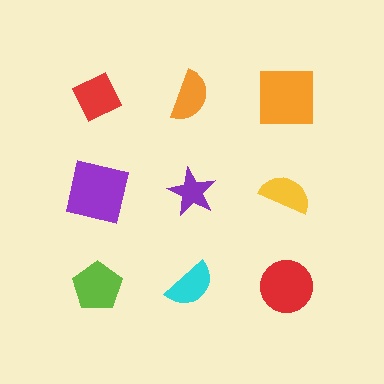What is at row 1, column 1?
A red diamond.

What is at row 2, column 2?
A purple star.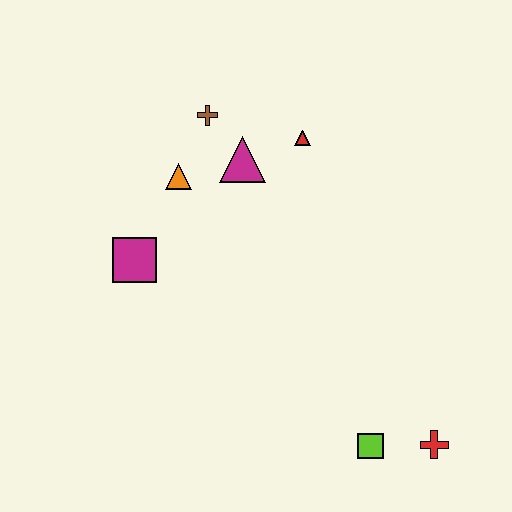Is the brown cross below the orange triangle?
No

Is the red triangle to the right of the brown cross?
Yes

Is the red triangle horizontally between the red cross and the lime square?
No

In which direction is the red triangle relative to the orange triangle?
The red triangle is to the right of the orange triangle.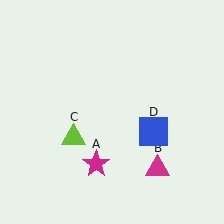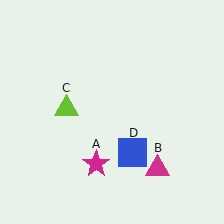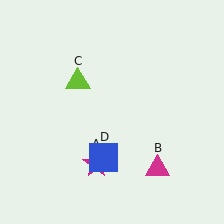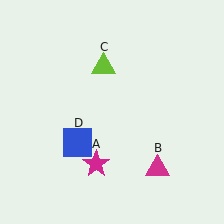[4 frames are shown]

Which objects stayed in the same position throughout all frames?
Magenta star (object A) and magenta triangle (object B) remained stationary.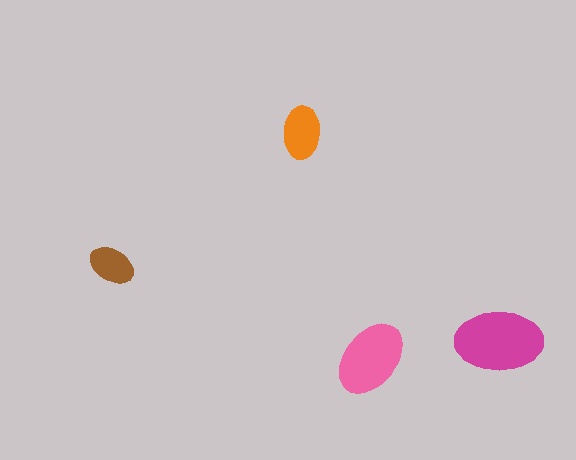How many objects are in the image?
There are 4 objects in the image.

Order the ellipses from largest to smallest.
the magenta one, the pink one, the orange one, the brown one.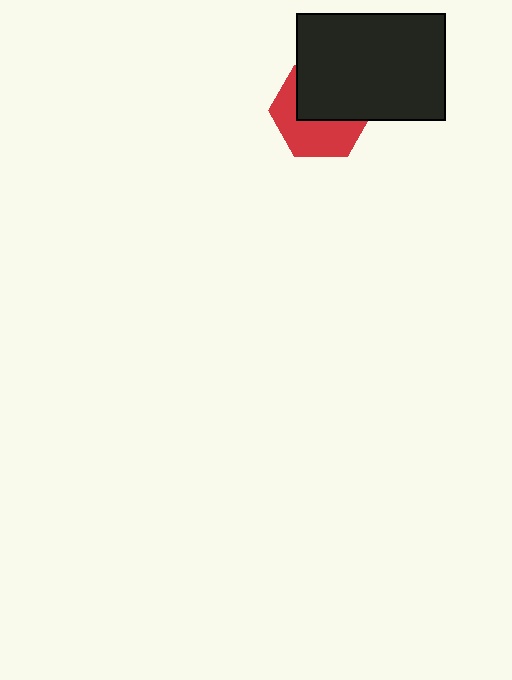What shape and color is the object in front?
The object in front is a black rectangle.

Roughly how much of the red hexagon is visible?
About half of it is visible (roughly 49%).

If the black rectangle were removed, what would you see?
You would see the complete red hexagon.